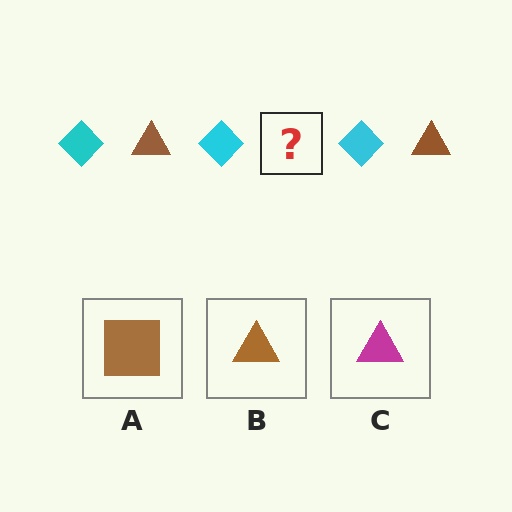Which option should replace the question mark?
Option B.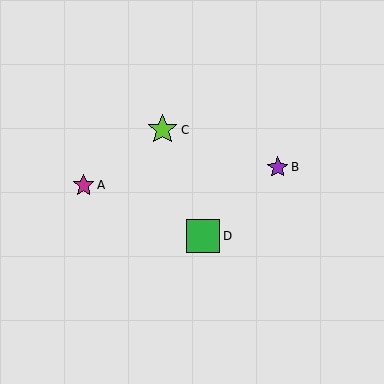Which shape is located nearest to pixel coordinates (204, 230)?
The green square (labeled D) at (203, 236) is nearest to that location.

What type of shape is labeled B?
Shape B is a purple star.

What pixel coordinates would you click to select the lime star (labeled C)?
Click at (162, 130) to select the lime star C.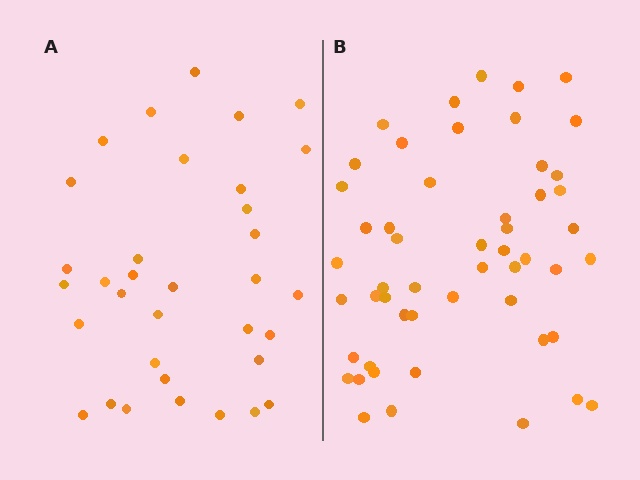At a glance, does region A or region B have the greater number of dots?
Region B (the right region) has more dots.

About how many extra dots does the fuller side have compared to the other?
Region B has approximately 20 more dots than region A.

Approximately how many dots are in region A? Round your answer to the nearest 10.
About 30 dots. (The exact count is 34, which rounds to 30.)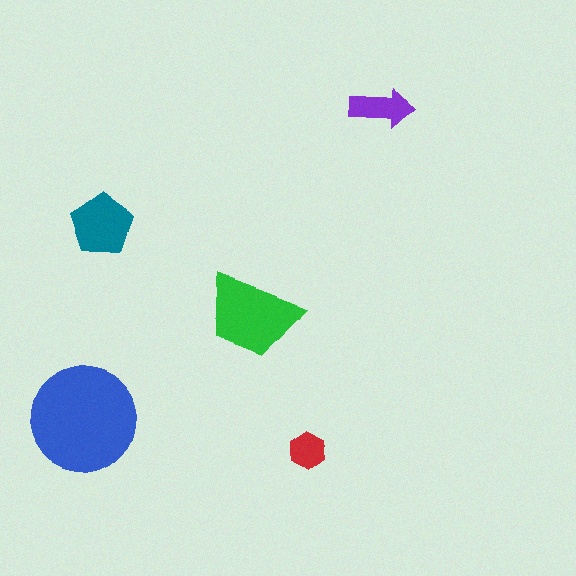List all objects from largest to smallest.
The blue circle, the green trapezoid, the teal pentagon, the purple arrow, the red hexagon.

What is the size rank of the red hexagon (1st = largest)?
5th.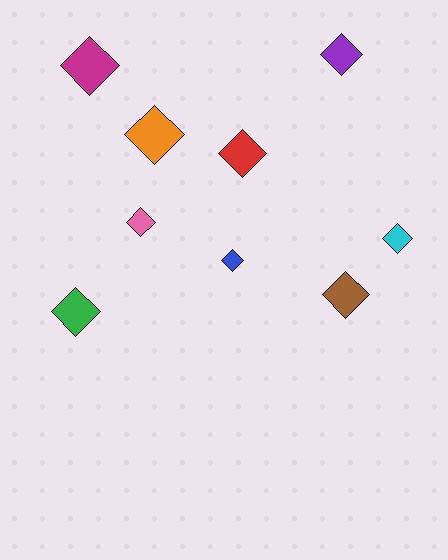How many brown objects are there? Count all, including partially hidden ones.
There is 1 brown object.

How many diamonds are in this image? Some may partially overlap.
There are 9 diamonds.